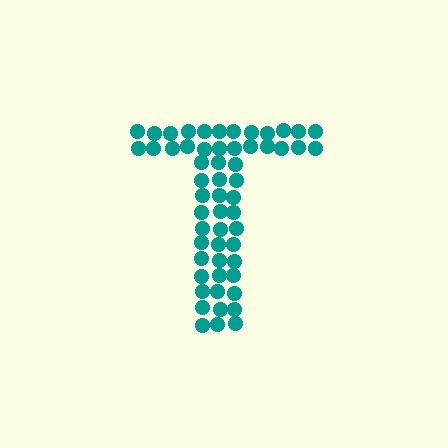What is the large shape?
The large shape is the letter T.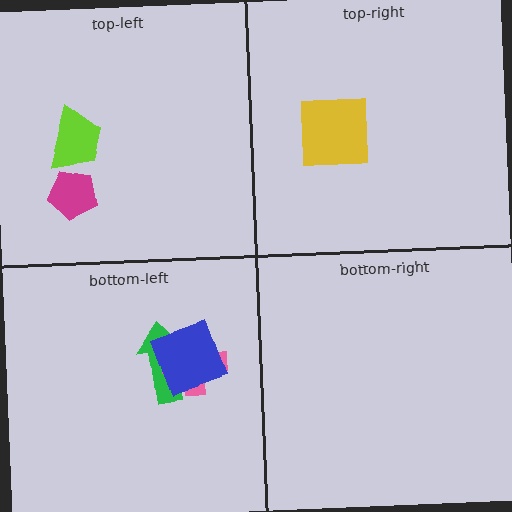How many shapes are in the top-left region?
2.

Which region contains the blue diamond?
The bottom-left region.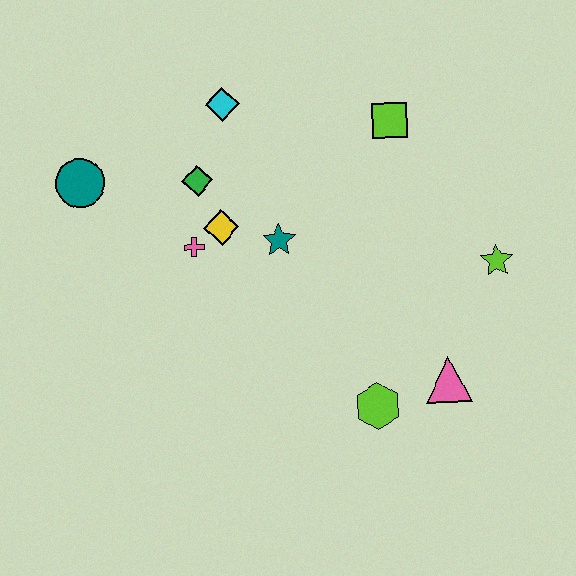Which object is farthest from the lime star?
The teal circle is farthest from the lime star.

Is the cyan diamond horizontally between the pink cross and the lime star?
Yes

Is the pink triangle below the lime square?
Yes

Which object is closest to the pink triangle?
The lime hexagon is closest to the pink triangle.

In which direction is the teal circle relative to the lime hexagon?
The teal circle is to the left of the lime hexagon.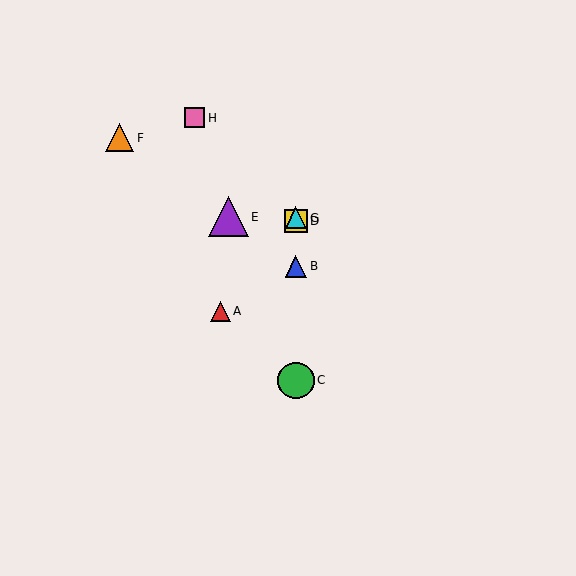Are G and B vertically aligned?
Yes, both are at x≈296.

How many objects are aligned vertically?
4 objects (B, C, D, G) are aligned vertically.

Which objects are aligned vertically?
Objects B, C, D, G are aligned vertically.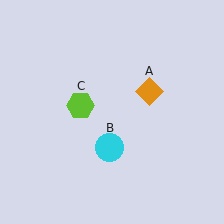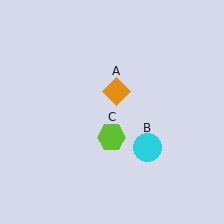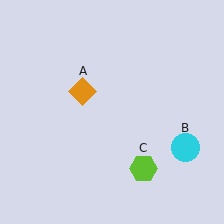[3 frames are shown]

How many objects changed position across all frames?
3 objects changed position: orange diamond (object A), cyan circle (object B), lime hexagon (object C).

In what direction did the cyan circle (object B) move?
The cyan circle (object B) moved right.